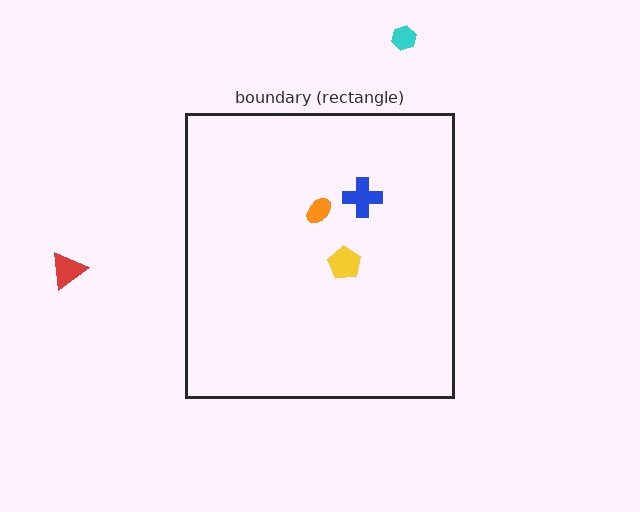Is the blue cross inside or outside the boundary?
Inside.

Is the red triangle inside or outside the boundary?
Outside.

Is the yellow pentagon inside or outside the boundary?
Inside.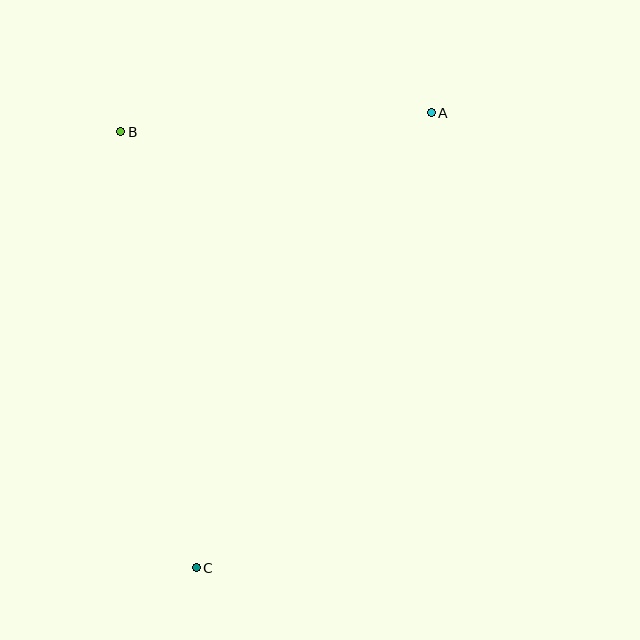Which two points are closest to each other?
Points A and B are closest to each other.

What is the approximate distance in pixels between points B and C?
The distance between B and C is approximately 442 pixels.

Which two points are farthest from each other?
Points A and C are farthest from each other.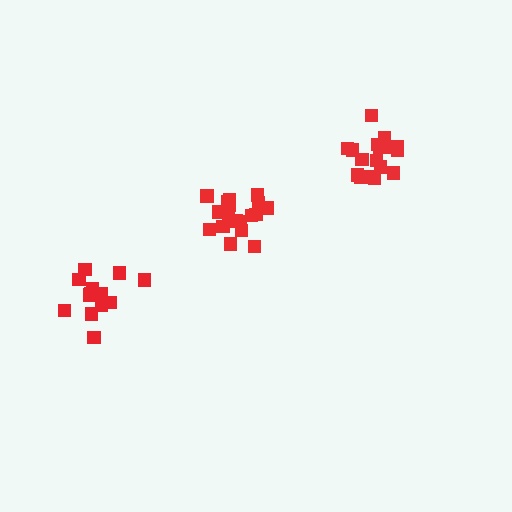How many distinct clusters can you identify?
There are 3 distinct clusters.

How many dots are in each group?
Group 1: 14 dots, Group 2: 18 dots, Group 3: 17 dots (49 total).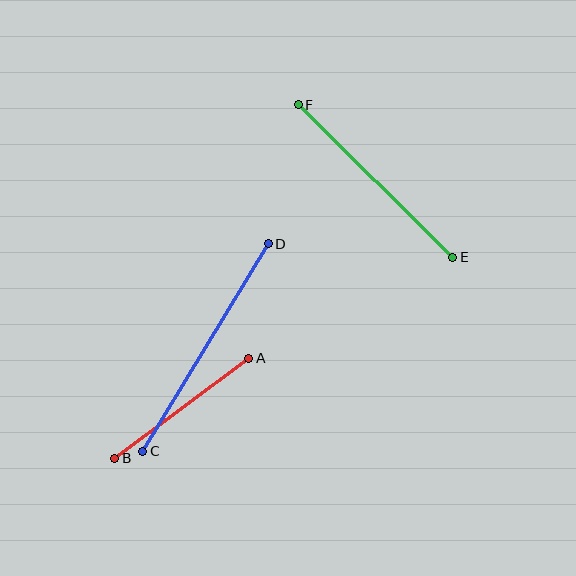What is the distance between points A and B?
The distance is approximately 167 pixels.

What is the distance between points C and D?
The distance is approximately 242 pixels.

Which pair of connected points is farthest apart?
Points C and D are farthest apart.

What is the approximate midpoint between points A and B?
The midpoint is at approximately (182, 408) pixels.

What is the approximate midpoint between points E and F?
The midpoint is at approximately (375, 181) pixels.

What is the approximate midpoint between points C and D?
The midpoint is at approximately (205, 347) pixels.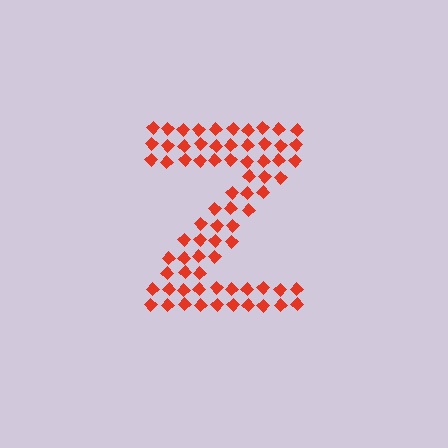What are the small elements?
The small elements are diamonds.